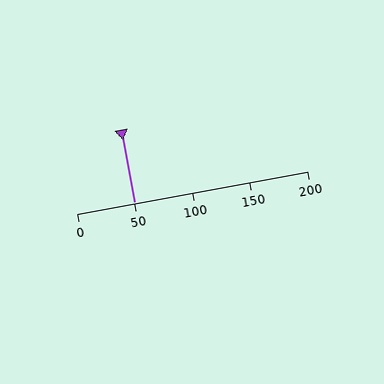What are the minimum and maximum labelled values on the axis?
The axis runs from 0 to 200.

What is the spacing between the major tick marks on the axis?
The major ticks are spaced 50 apart.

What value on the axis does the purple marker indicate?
The marker indicates approximately 50.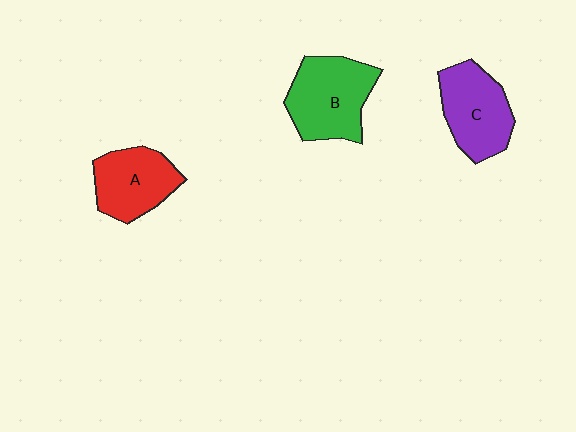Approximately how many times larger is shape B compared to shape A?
Approximately 1.2 times.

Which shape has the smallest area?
Shape A (red).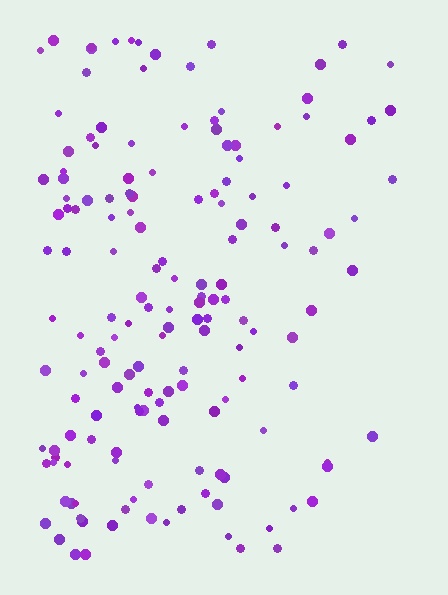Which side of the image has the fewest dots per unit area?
The right.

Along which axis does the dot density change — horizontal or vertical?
Horizontal.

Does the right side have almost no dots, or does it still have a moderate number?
Still a moderate number, just noticeably fewer than the left.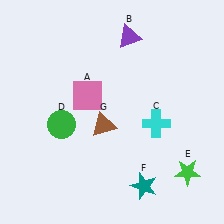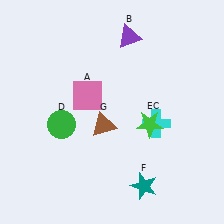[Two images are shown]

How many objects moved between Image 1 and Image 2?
1 object moved between the two images.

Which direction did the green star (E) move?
The green star (E) moved up.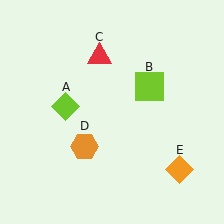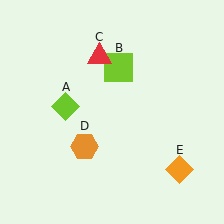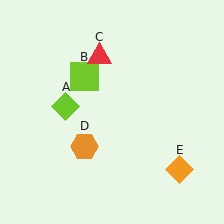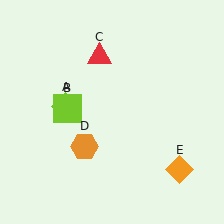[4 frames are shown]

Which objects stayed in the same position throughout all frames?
Lime diamond (object A) and red triangle (object C) and orange hexagon (object D) and orange diamond (object E) remained stationary.